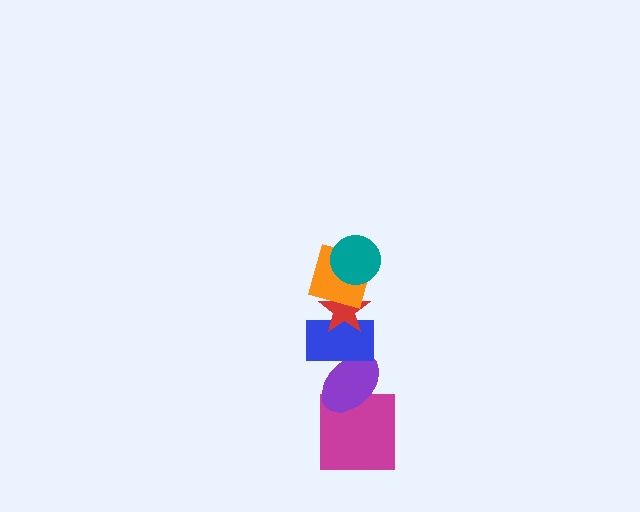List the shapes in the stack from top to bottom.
From top to bottom: the teal circle, the orange square, the red star, the blue rectangle, the purple ellipse, the magenta square.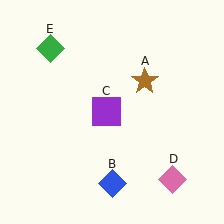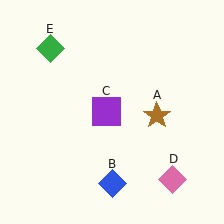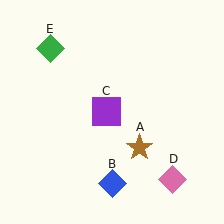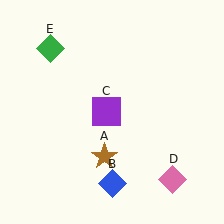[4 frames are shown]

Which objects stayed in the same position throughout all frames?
Blue diamond (object B) and purple square (object C) and pink diamond (object D) and green diamond (object E) remained stationary.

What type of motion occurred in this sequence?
The brown star (object A) rotated clockwise around the center of the scene.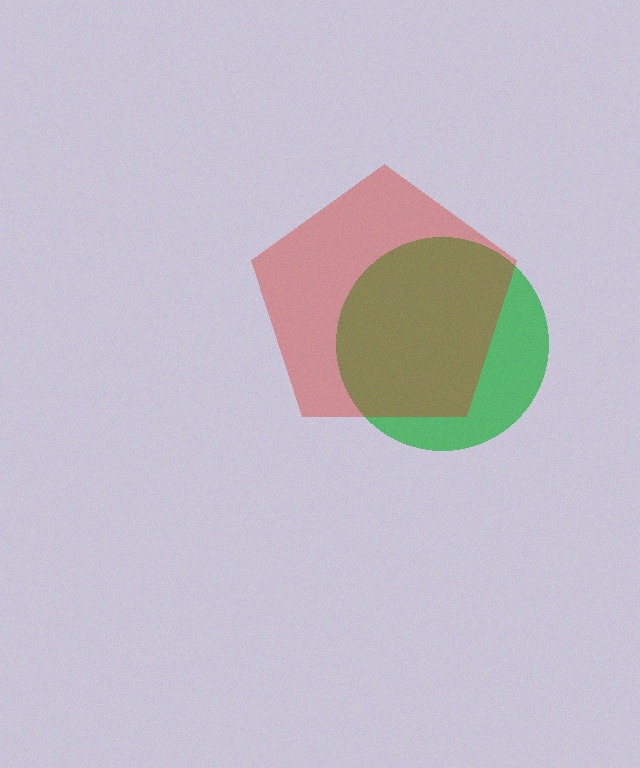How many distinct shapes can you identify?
There are 2 distinct shapes: a green circle, a red pentagon.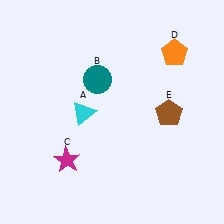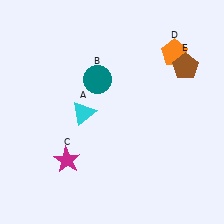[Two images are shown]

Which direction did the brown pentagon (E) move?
The brown pentagon (E) moved up.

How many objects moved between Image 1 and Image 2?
1 object moved between the two images.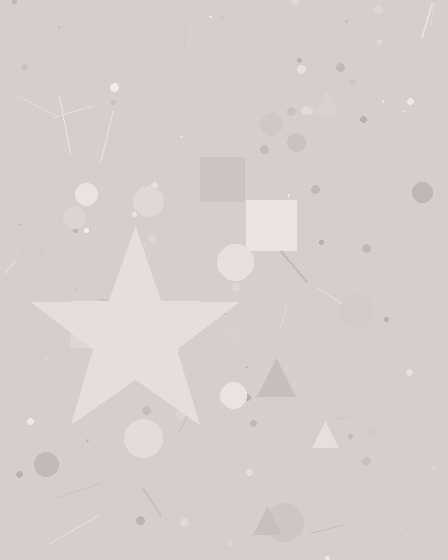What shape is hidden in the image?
A star is hidden in the image.